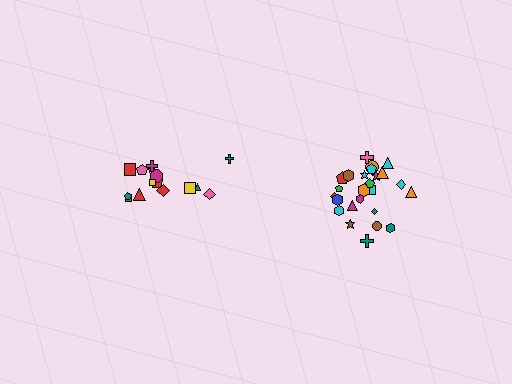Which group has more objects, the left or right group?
The right group.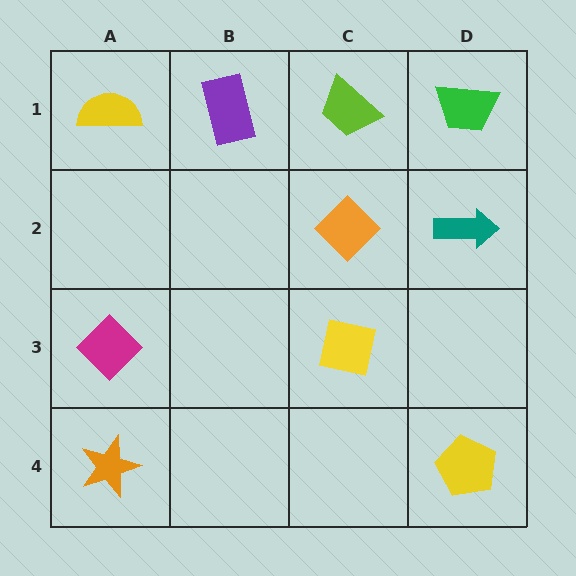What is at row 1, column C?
A lime trapezoid.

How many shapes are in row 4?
2 shapes.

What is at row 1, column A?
A yellow semicircle.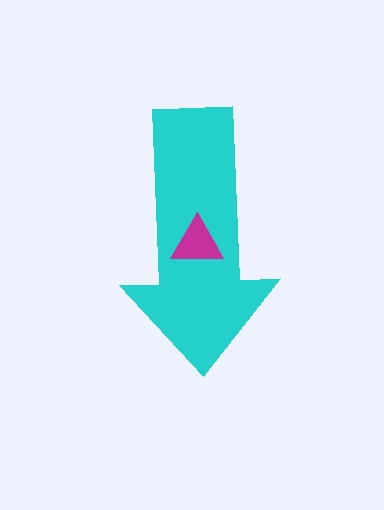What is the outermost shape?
The cyan arrow.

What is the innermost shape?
The magenta triangle.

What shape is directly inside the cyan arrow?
The magenta triangle.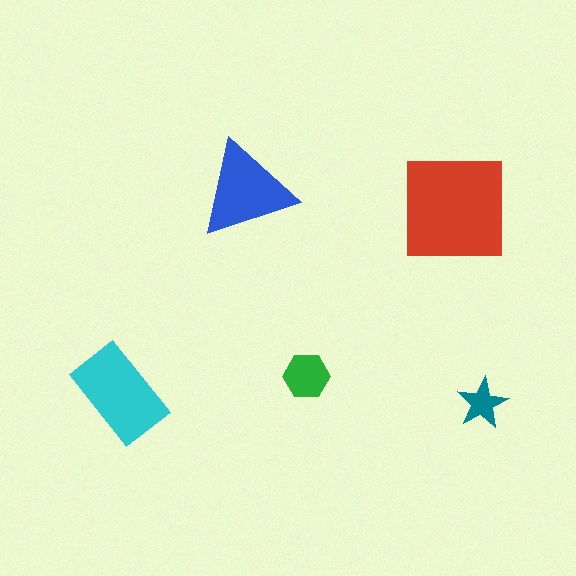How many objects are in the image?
There are 5 objects in the image.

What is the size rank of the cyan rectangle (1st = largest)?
2nd.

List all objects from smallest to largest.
The teal star, the green hexagon, the blue triangle, the cyan rectangle, the red square.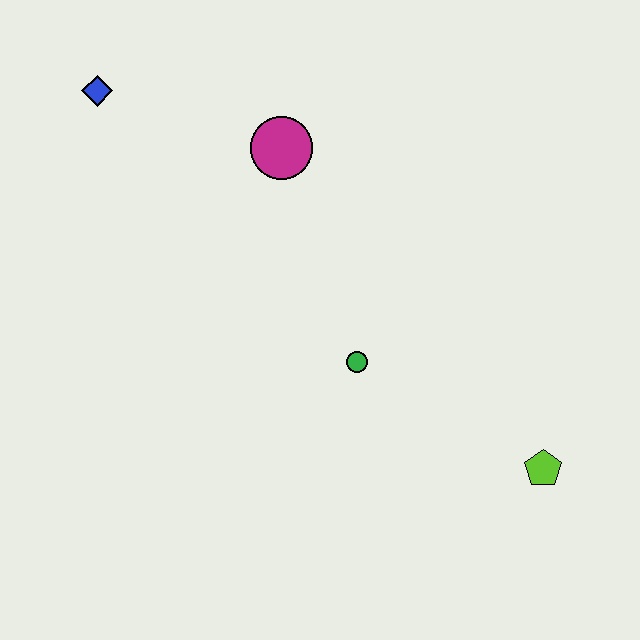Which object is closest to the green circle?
The lime pentagon is closest to the green circle.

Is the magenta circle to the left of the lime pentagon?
Yes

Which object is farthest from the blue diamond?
The lime pentagon is farthest from the blue diamond.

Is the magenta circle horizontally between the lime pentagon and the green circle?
No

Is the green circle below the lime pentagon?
No